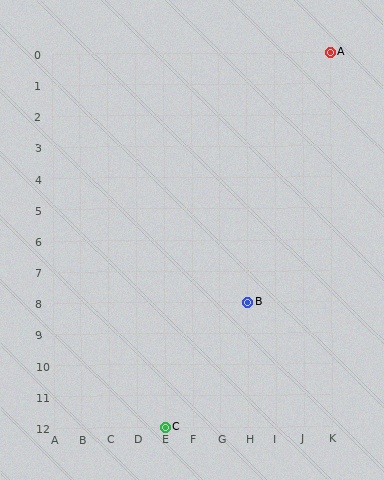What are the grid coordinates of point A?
Point A is at grid coordinates (K, 0).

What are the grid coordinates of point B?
Point B is at grid coordinates (H, 8).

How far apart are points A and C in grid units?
Points A and C are 6 columns and 12 rows apart (about 13.4 grid units diagonally).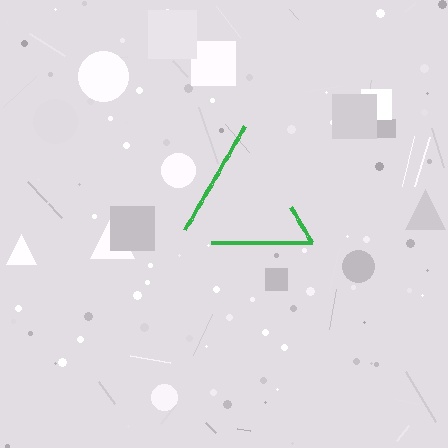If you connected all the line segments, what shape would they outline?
They would outline a triangle.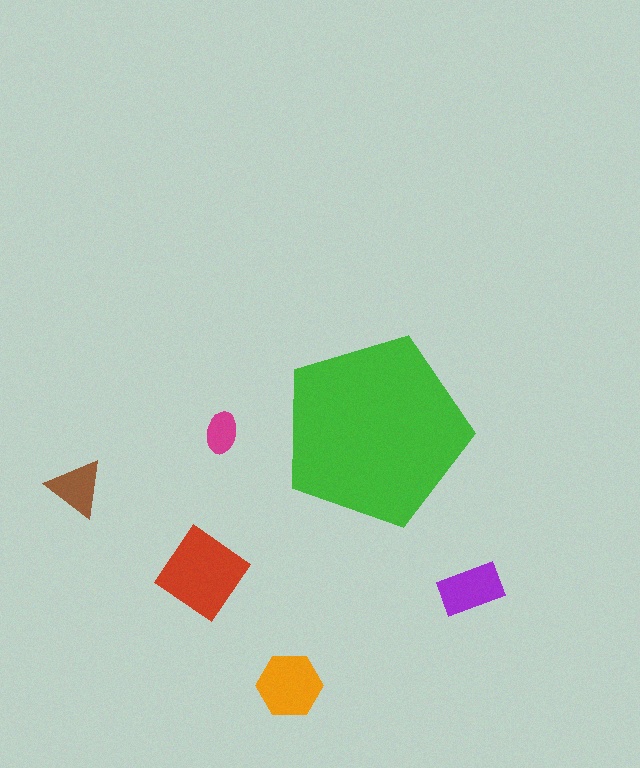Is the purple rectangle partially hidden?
No, the purple rectangle is fully visible.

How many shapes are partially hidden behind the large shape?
0 shapes are partially hidden.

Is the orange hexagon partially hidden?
No, the orange hexagon is fully visible.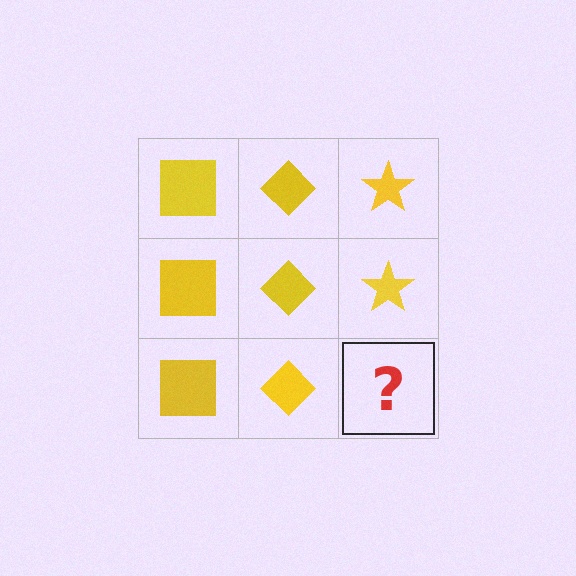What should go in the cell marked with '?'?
The missing cell should contain a yellow star.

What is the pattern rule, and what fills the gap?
The rule is that each column has a consistent shape. The gap should be filled with a yellow star.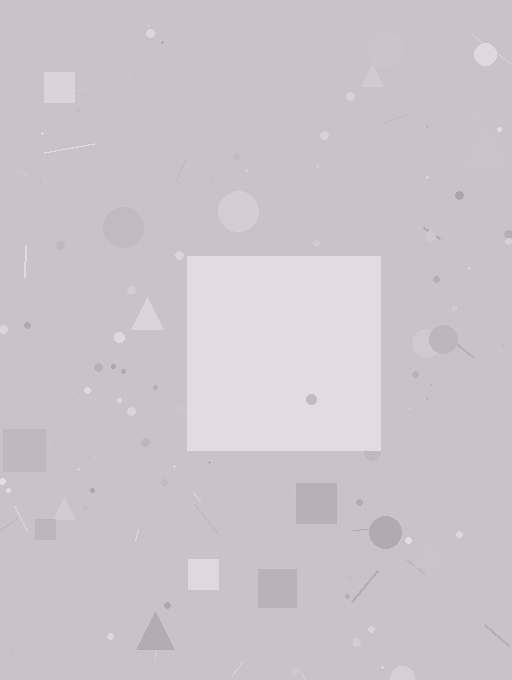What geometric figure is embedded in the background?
A square is embedded in the background.